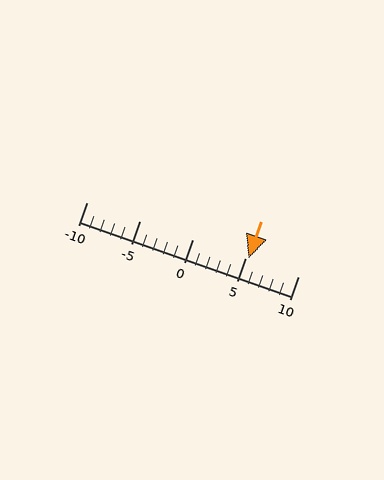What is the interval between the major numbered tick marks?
The major tick marks are spaced 5 units apart.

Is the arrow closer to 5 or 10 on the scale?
The arrow is closer to 5.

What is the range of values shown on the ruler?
The ruler shows values from -10 to 10.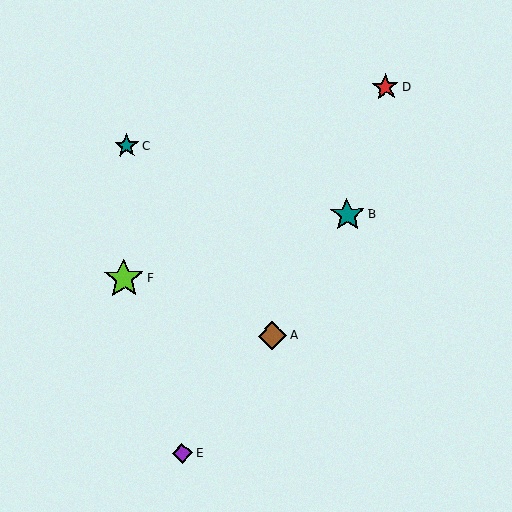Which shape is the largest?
The lime star (labeled F) is the largest.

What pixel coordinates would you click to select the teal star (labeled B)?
Click at (348, 215) to select the teal star B.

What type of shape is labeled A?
Shape A is a brown diamond.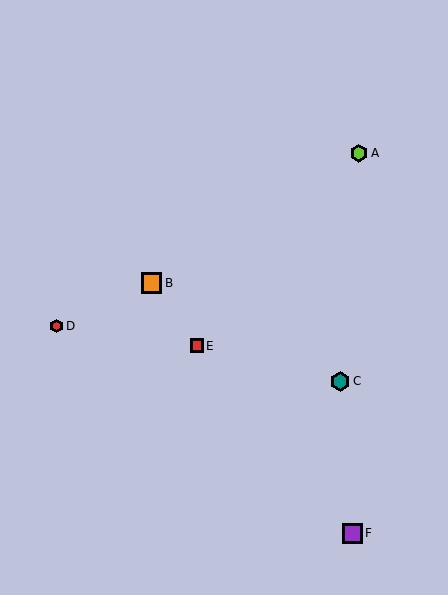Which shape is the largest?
The orange square (labeled B) is the largest.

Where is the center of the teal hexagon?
The center of the teal hexagon is at (340, 381).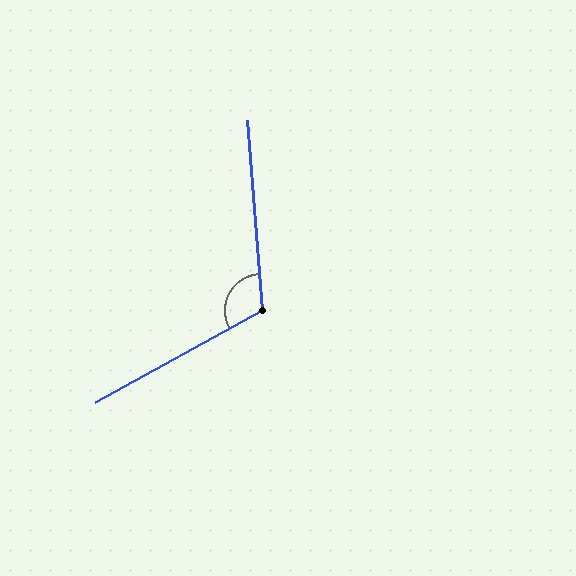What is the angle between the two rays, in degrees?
Approximately 115 degrees.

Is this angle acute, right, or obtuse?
It is obtuse.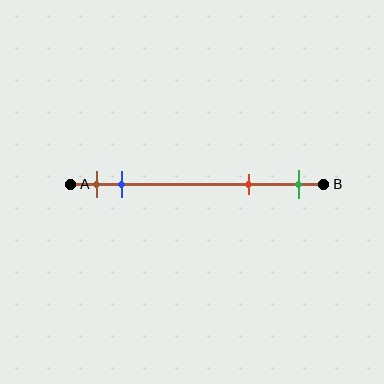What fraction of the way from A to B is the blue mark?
The blue mark is approximately 20% (0.2) of the way from A to B.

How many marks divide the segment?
There are 4 marks dividing the segment.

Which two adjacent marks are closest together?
The brown and blue marks are the closest adjacent pair.